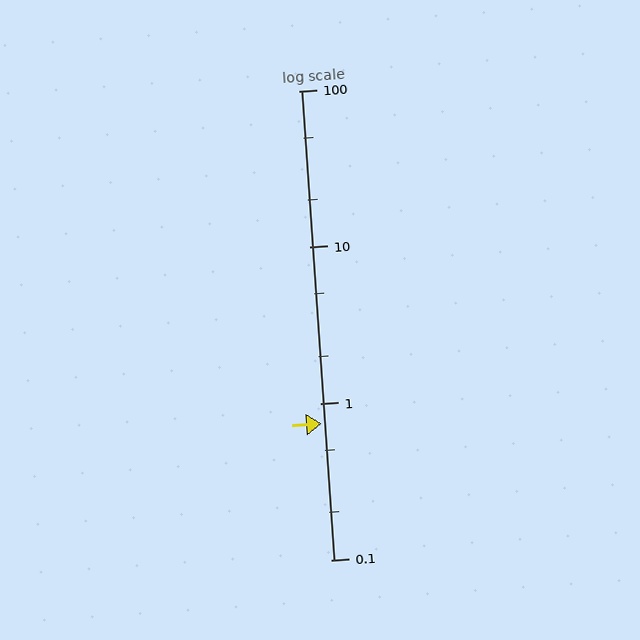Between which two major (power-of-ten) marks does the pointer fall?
The pointer is between 0.1 and 1.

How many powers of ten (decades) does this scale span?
The scale spans 3 decades, from 0.1 to 100.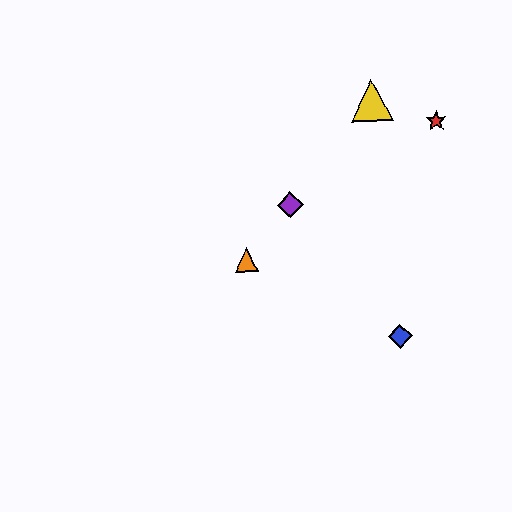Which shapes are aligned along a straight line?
The green triangle, the yellow triangle, the purple diamond, the orange triangle are aligned along a straight line.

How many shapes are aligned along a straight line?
4 shapes (the green triangle, the yellow triangle, the purple diamond, the orange triangle) are aligned along a straight line.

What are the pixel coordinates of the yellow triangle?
The yellow triangle is at (372, 101).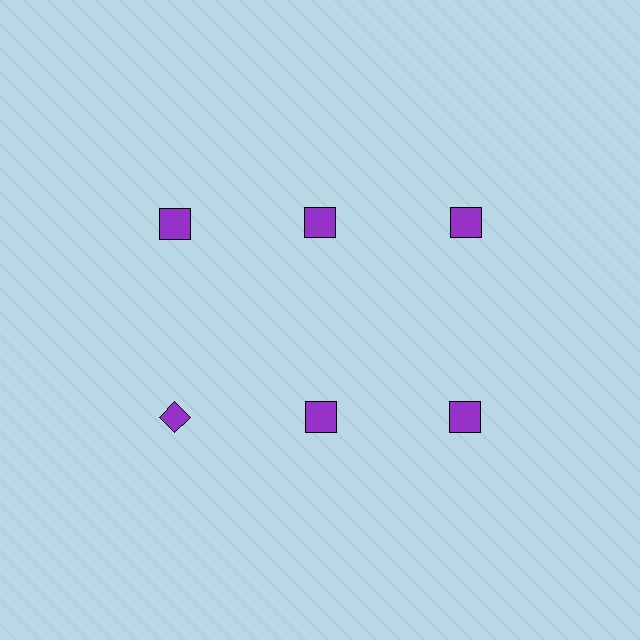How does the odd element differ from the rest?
It has a different shape: diamond instead of square.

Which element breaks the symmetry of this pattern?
The purple diamond in the second row, leftmost column breaks the symmetry. All other shapes are purple squares.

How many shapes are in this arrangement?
There are 6 shapes arranged in a grid pattern.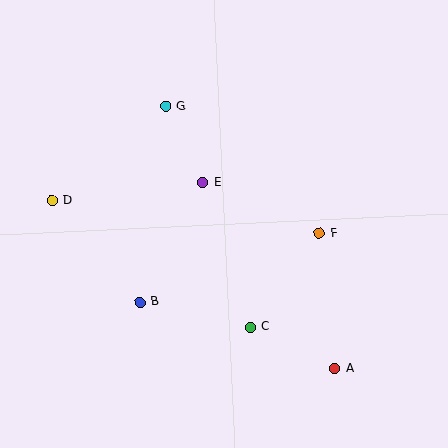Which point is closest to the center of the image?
Point E at (203, 182) is closest to the center.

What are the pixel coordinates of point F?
Point F is at (320, 233).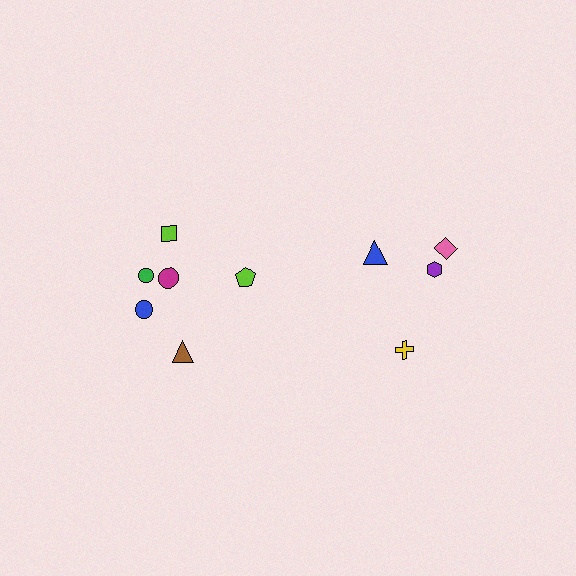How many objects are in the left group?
There are 6 objects.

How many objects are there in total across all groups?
There are 10 objects.